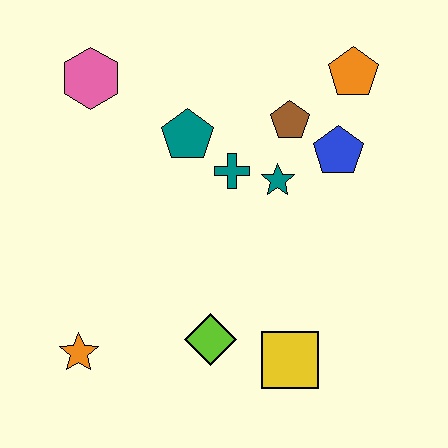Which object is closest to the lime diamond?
The yellow square is closest to the lime diamond.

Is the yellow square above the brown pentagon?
No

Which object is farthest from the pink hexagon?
The yellow square is farthest from the pink hexagon.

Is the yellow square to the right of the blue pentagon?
No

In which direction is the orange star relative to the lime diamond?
The orange star is to the left of the lime diamond.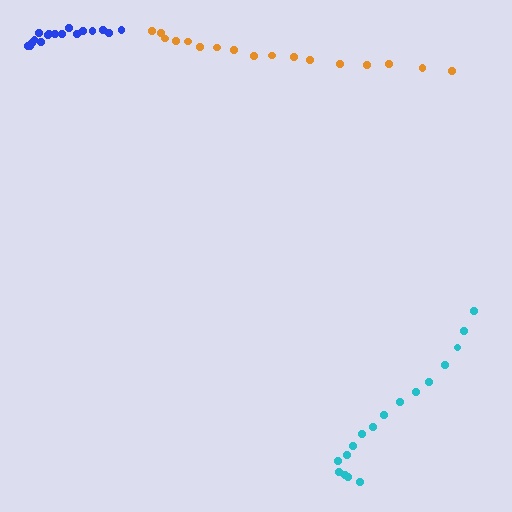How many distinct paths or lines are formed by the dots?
There are 3 distinct paths.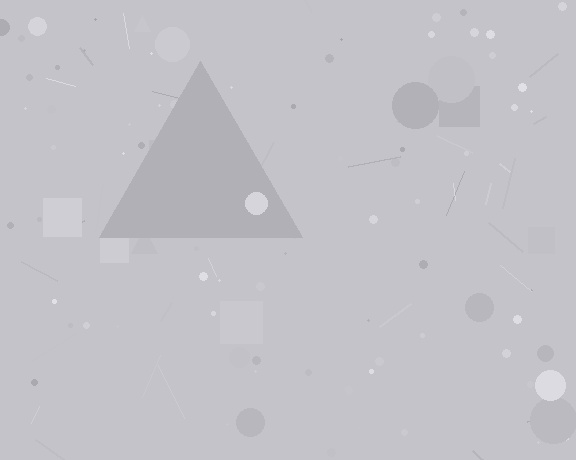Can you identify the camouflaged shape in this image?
The camouflaged shape is a triangle.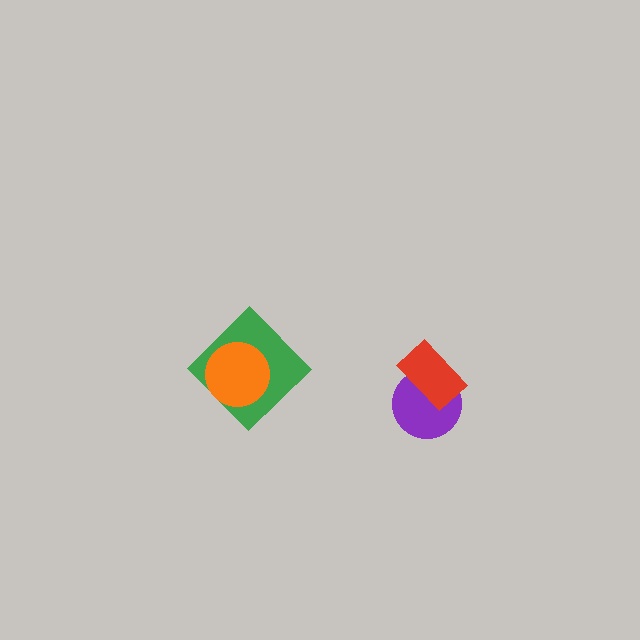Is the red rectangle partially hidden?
No, no other shape covers it.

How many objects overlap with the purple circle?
1 object overlaps with the purple circle.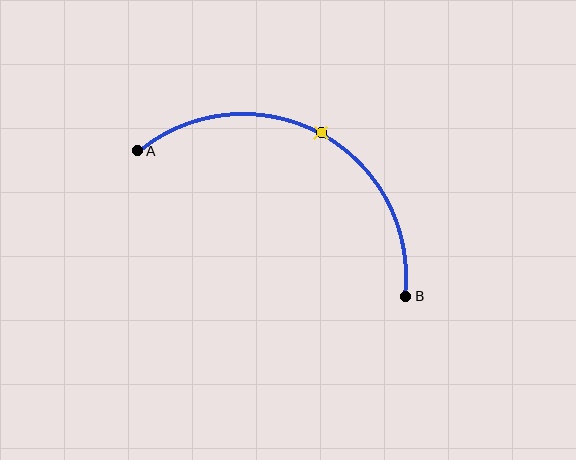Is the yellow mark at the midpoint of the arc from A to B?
Yes. The yellow mark lies on the arc at equal arc-length from both A and B — it is the arc midpoint.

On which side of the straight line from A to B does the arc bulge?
The arc bulges above the straight line connecting A and B.